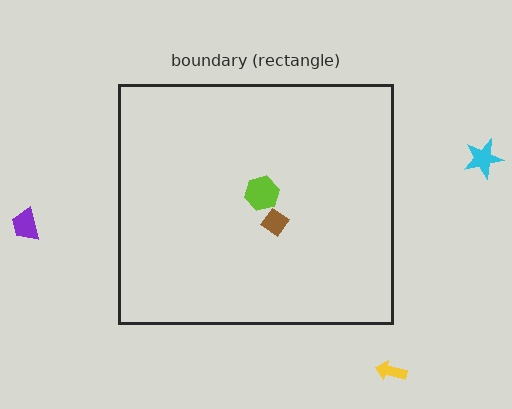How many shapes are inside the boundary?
2 inside, 3 outside.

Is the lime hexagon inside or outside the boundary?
Inside.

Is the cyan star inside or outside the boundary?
Outside.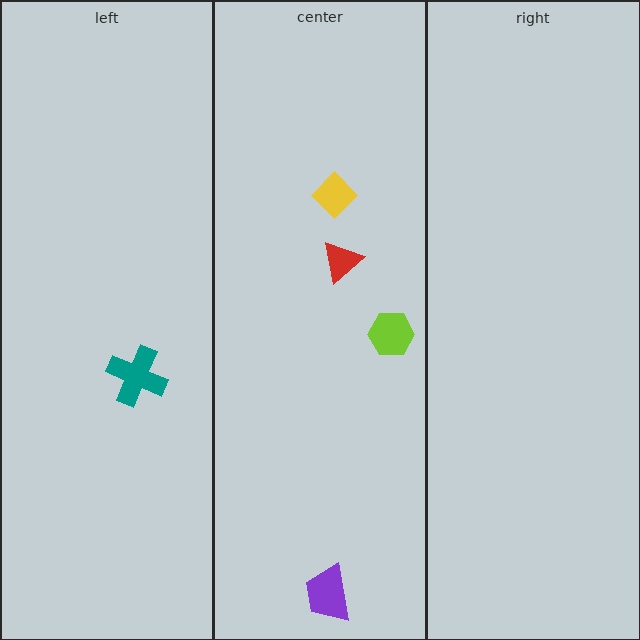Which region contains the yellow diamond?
The center region.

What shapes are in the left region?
The teal cross.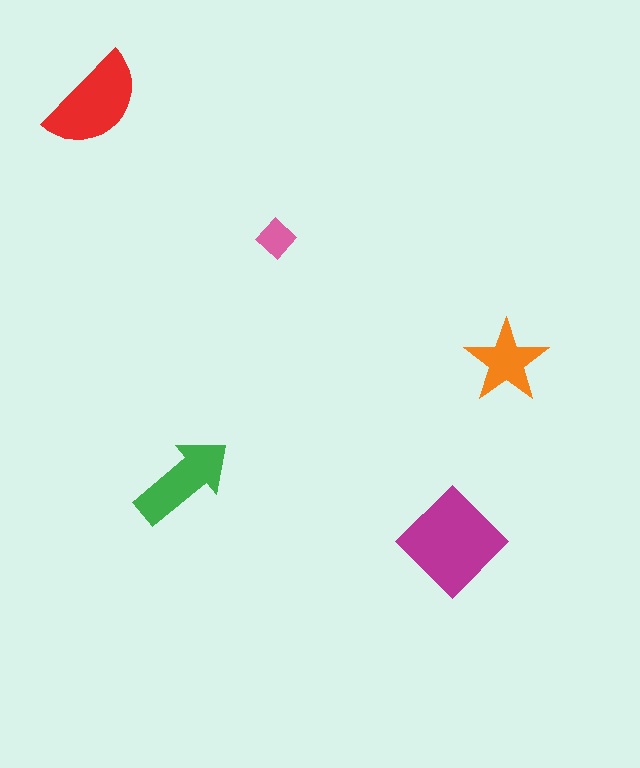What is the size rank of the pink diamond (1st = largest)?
5th.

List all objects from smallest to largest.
The pink diamond, the orange star, the green arrow, the red semicircle, the magenta diamond.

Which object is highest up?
The red semicircle is topmost.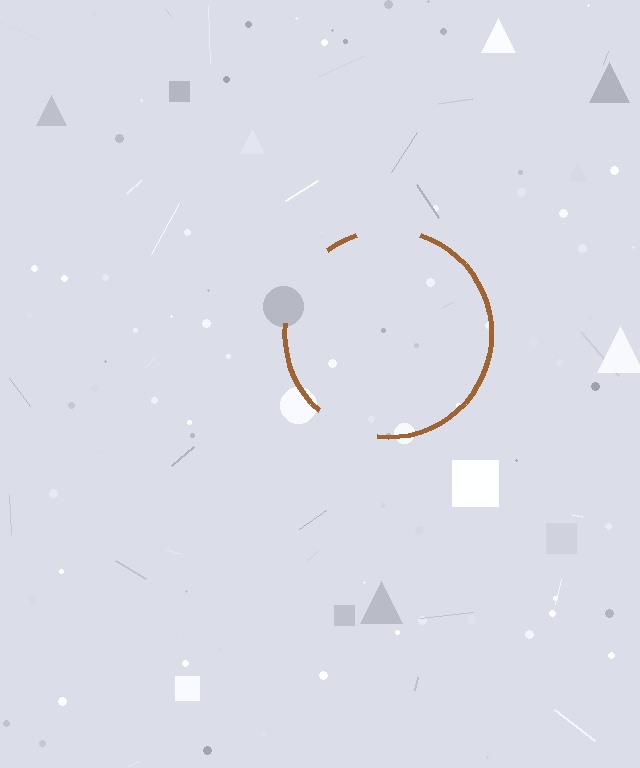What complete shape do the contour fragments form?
The contour fragments form a circle.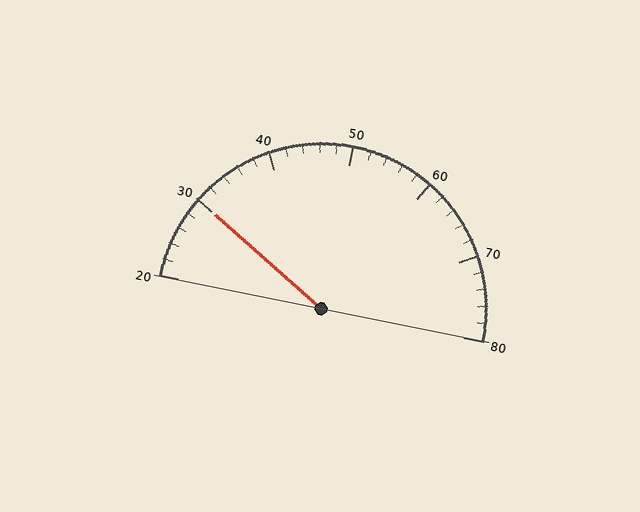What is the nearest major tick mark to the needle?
The nearest major tick mark is 30.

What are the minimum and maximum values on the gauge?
The gauge ranges from 20 to 80.